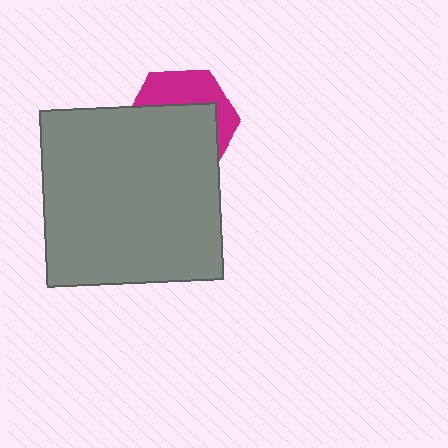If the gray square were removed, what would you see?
You would see the complete magenta hexagon.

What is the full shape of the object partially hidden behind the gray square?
The partially hidden object is a magenta hexagon.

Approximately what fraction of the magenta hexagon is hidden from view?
Roughly 64% of the magenta hexagon is hidden behind the gray square.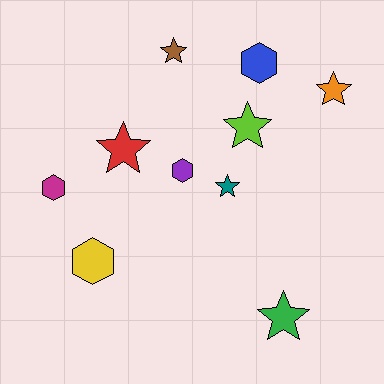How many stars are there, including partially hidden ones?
There are 6 stars.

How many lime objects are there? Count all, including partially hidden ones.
There is 1 lime object.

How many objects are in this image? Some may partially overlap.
There are 10 objects.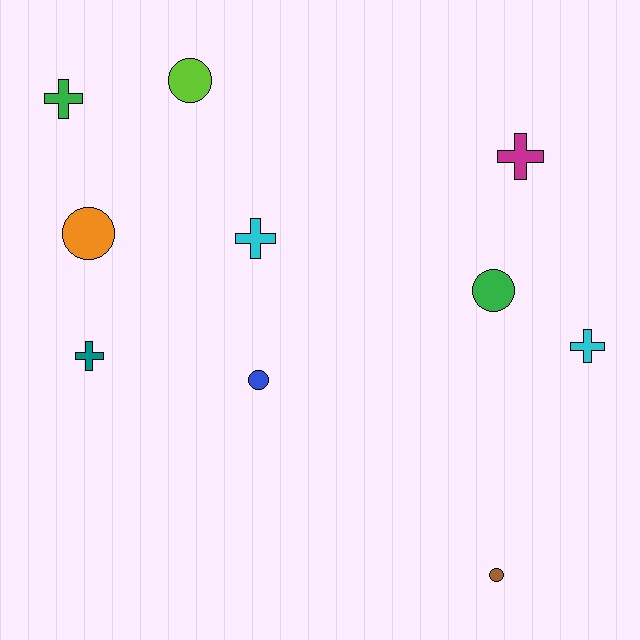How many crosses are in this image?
There are 5 crosses.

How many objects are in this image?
There are 10 objects.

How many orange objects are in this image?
There is 1 orange object.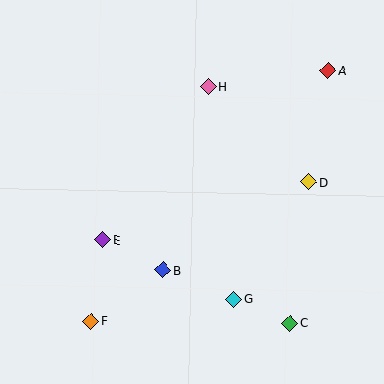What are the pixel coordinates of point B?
Point B is at (163, 270).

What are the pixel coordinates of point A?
Point A is at (328, 71).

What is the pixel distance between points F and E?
The distance between F and E is 82 pixels.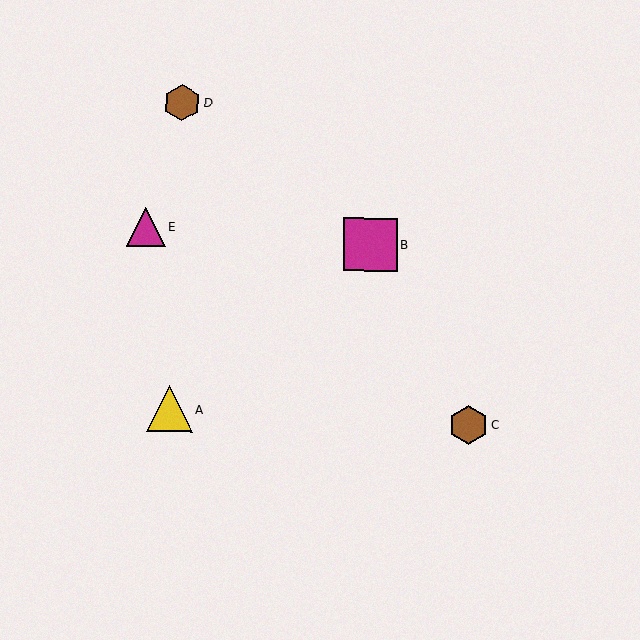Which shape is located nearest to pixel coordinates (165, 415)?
The yellow triangle (labeled A) at (169, 409) is nearest to that location.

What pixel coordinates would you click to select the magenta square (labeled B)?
Click at (370, 245) to select the magenta square B.